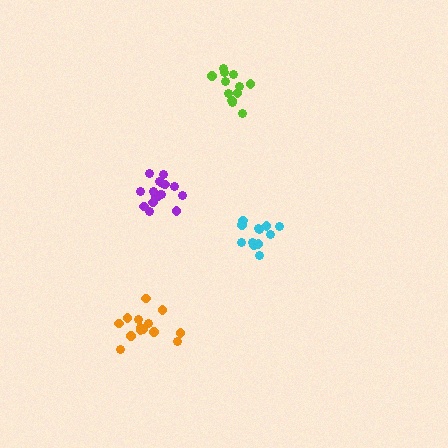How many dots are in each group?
Group 1: 17 dots, Group 2: 12 dots, Group 3: 14 dots, Group 4: 12 dots (55 total).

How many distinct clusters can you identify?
There are 4 distinct clusters.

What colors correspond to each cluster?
The clusters are colored: purple, lime, orange, cyan.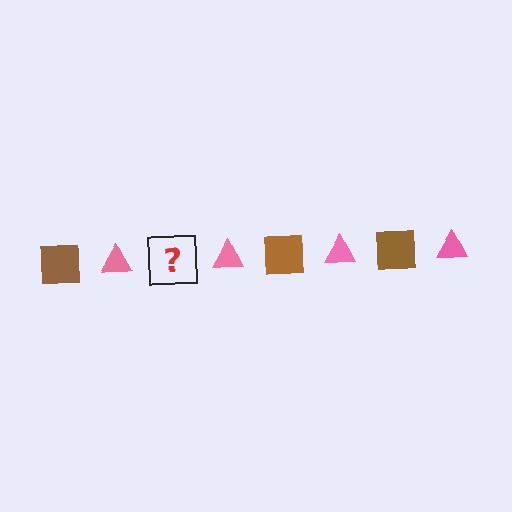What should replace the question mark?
The question mark should be replaced with a brown square.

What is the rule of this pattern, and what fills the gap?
The rule is that the pattern alternates between brown square and pink triangle. The gap should be filled with a brown square.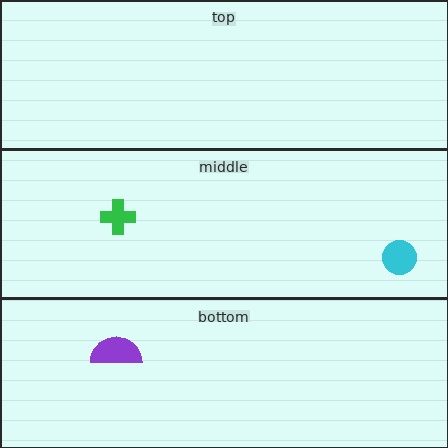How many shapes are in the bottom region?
1.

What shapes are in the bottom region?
The purple semicircle.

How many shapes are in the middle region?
2.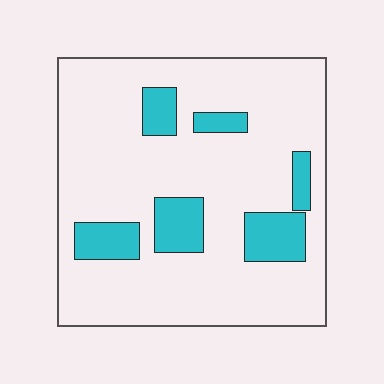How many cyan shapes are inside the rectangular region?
6.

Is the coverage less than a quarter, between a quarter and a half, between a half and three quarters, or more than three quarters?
Less than a quarter.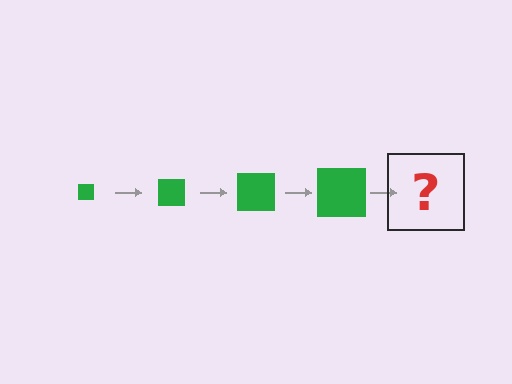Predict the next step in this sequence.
The next step is a green square, larger than the previous one.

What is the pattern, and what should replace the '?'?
The pattern is that the square gets progressively larger each step. The '?' should be a green square, larger than the previous one.